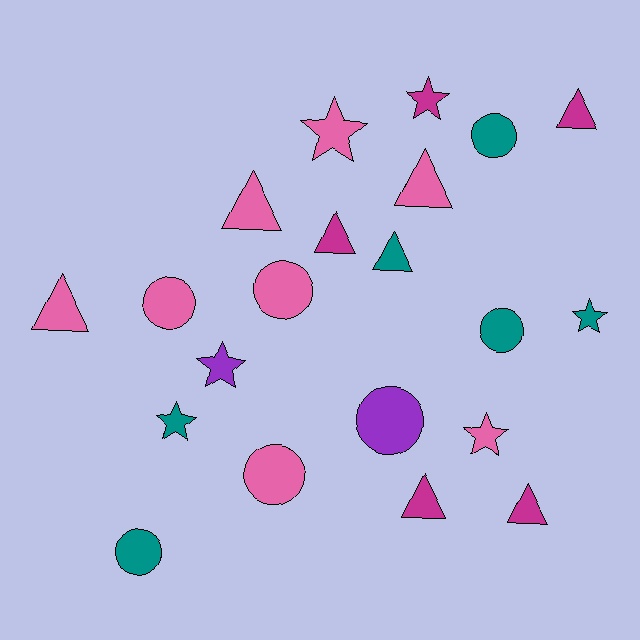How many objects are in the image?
There are 21 objects.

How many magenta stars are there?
There is 1 magenta star.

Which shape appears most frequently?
Triangle, with 8 objects.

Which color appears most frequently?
Pink, with 8 objects.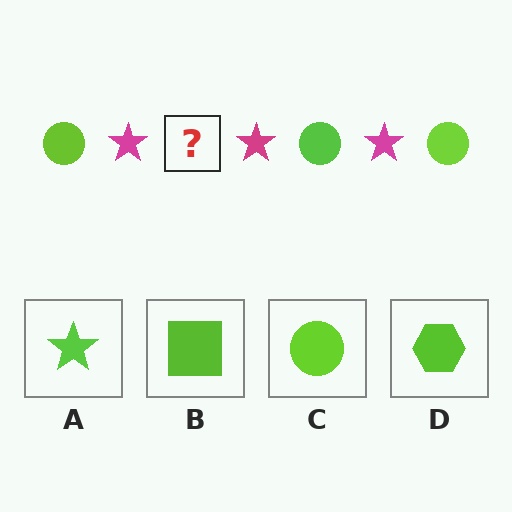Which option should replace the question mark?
Option C.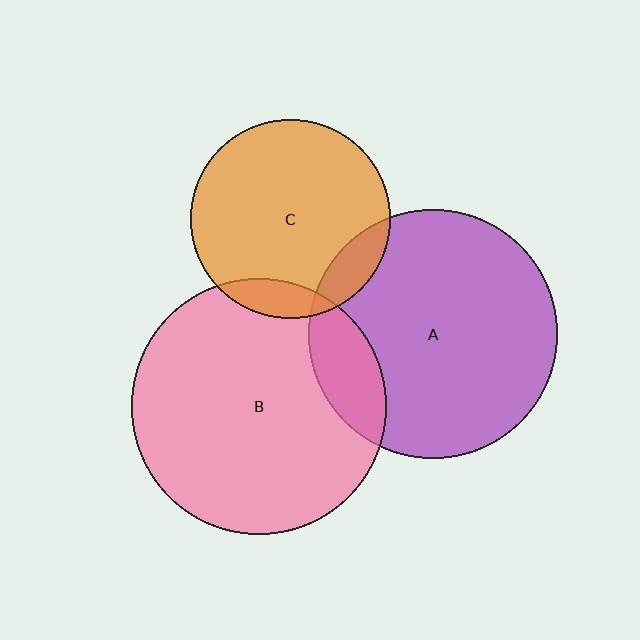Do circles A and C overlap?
Yes.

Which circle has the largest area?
Circle B (pink).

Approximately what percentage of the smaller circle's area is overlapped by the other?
Approximately 10%.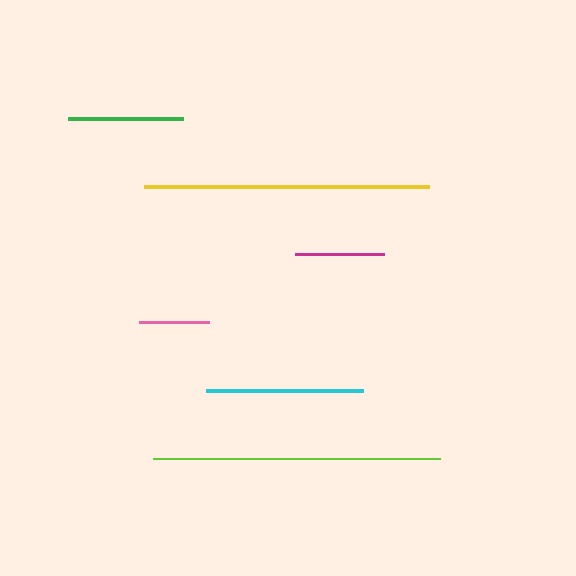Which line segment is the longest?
The lime line is the longest at approximately 286 pixels.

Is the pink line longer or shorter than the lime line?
The lime line is longer than the pink line.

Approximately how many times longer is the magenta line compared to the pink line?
The magenta line is approximately 1.3 times the length of the pink line.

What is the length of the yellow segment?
The yellow segment is approximately 285 pixels long.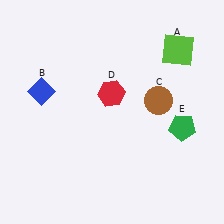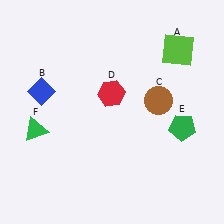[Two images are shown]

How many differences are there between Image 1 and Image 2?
There is 1 difference between the two images.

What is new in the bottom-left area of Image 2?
A green triangle (F) was added in the bottom-left area of Image 2.